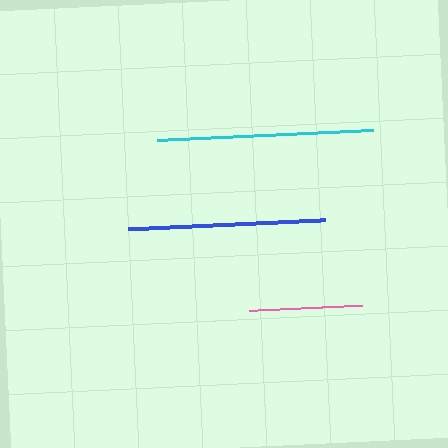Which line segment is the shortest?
The pink line is the shortest at approximately 113 pixels.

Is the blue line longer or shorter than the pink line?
The blue line is longer than the pink line.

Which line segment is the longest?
The cyan line is the longest at approximately 216 pixels.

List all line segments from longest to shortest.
From longest to shortest: cyan, blue, pink.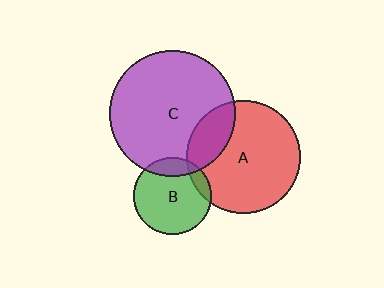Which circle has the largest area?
Circle C (purple).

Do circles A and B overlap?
Yes.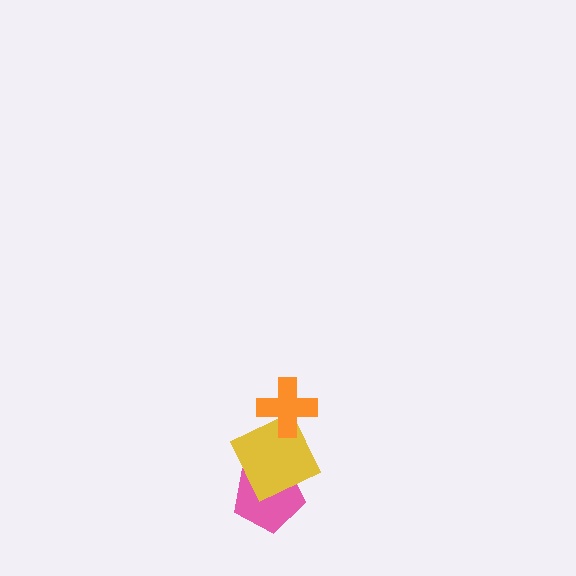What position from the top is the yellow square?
The yellow square is 2nd from the top.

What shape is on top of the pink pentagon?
The yellow square is on top of the pink pentagon.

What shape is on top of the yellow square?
The orange cross is on top of the yellow square.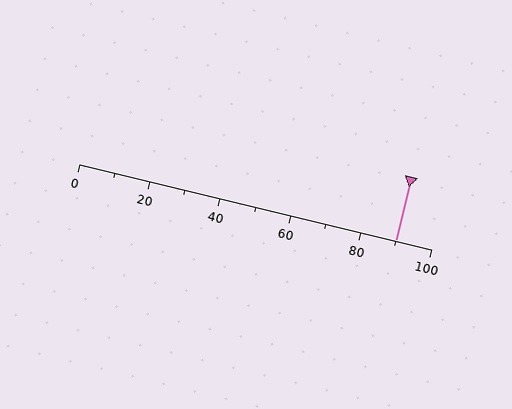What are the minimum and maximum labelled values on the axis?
The axis runs from 0 to 100.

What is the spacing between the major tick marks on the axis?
The major ticks are spaced 20 apart.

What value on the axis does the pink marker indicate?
The marker indicates approximately 90.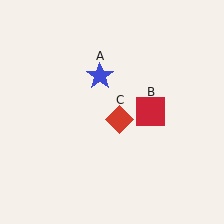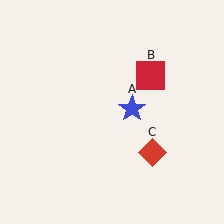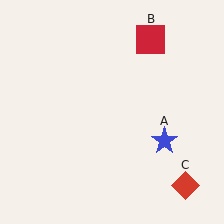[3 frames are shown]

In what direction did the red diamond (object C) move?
The red diamond (object C) moved down and to the right.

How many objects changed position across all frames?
3 objects changed position: blue star (object A), red square (object B), red diamond (object C).